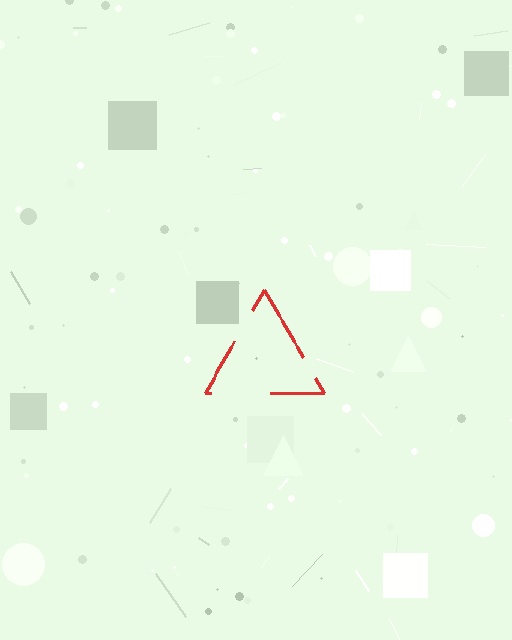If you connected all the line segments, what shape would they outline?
They would outline a triangle.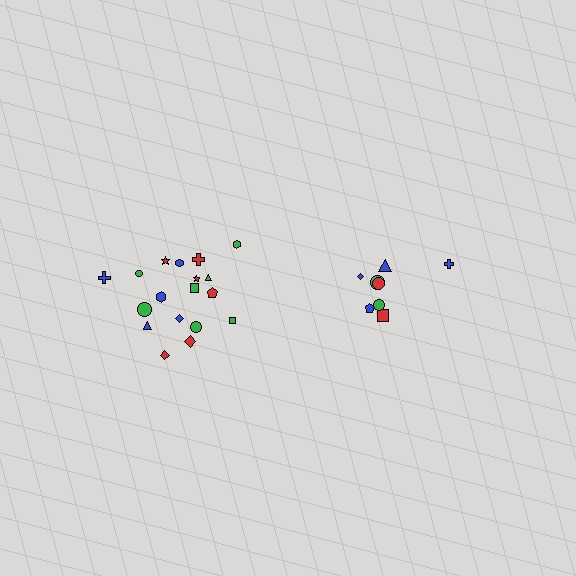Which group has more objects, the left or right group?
The left group.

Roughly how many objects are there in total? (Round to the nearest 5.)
Roughly 25 objects in total.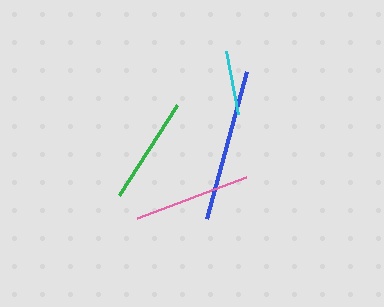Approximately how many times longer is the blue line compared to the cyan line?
The blue line is approximately 2.4 times the length of the cyan line.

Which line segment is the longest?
The blue line is the longest at approximately 152 pixels.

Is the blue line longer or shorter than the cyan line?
The blue line is longer than the cyan line.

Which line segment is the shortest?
The cyan line is the shortest at approximately 64 pixels.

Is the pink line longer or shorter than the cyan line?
The pink line is longer than the cyan line.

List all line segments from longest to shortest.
From longest to shortest: blue, pink, green, cyan.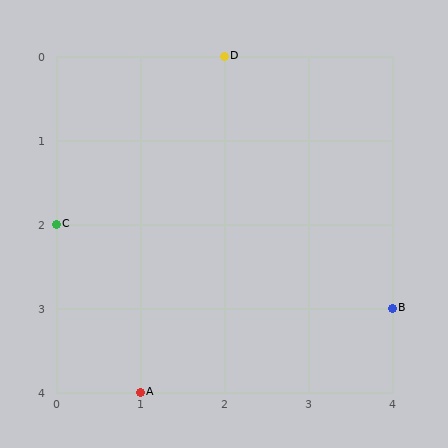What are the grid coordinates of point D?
Point D is at grid coordinates (2, 0).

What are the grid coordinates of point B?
Point B is at grid coordinates (4, 3).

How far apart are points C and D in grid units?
Points C and D are 2 columns and 2 rows apart (about 2.8 grid units diagonally).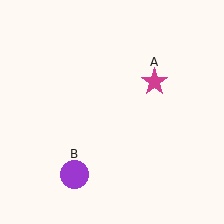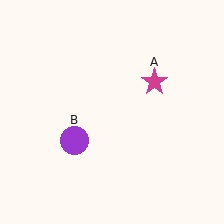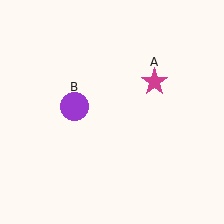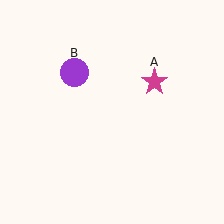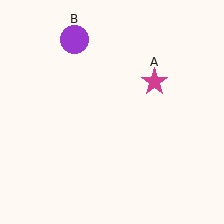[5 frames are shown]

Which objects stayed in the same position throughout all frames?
Magenta star (object A) remained stationary.